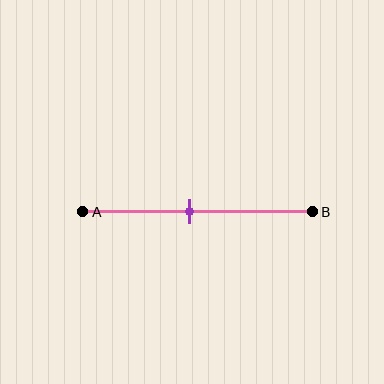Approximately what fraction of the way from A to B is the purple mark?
The purple mark is approximately 45% of the way from A to B.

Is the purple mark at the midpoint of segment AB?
No, the mark is at about 45% from A, not at the 50% midpoint.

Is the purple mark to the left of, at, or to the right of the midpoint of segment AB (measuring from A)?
The purple mark is to the left of the midpoint of segment AB.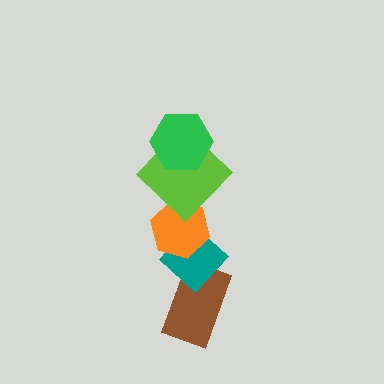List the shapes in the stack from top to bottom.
From top to bottom: the green hexagon, the lime diamond, the orange hexagon, the teal diamond, the brown rectangle.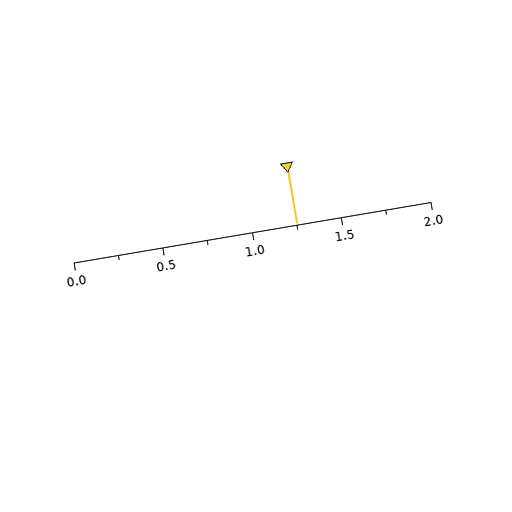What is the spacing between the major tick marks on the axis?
The major ticks are spaced 0.5 apart.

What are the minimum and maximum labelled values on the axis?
The axis runs from 0.0 to 2.0.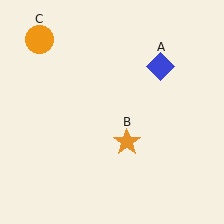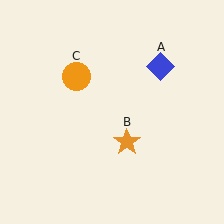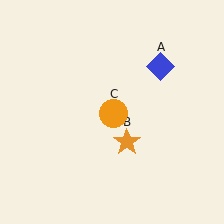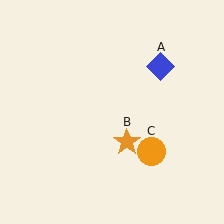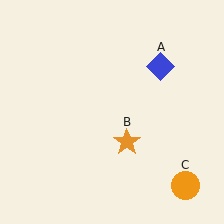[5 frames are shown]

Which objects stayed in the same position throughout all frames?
Blue diamond (object A) and orange star (object B) remained stationary.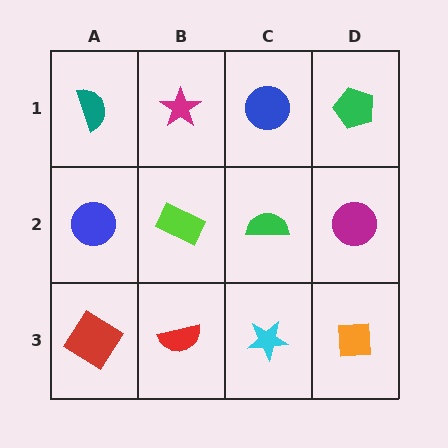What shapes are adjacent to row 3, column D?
A magenta circle (row 2, column D), a cyan star (row 3, column C).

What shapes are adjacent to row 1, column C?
A green semicircle (row 2, column C), a magenta star (row 1, column B), a green pentagon (row 1, column D).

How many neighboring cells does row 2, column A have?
3.